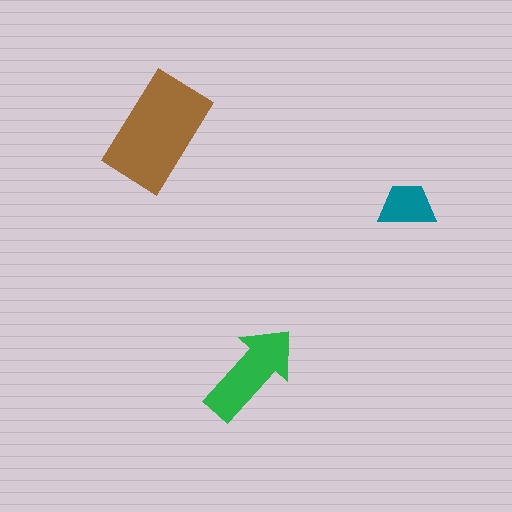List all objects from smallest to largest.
The teal trapezoid, the green arrow, the brown rectangle.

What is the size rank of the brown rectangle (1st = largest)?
1st.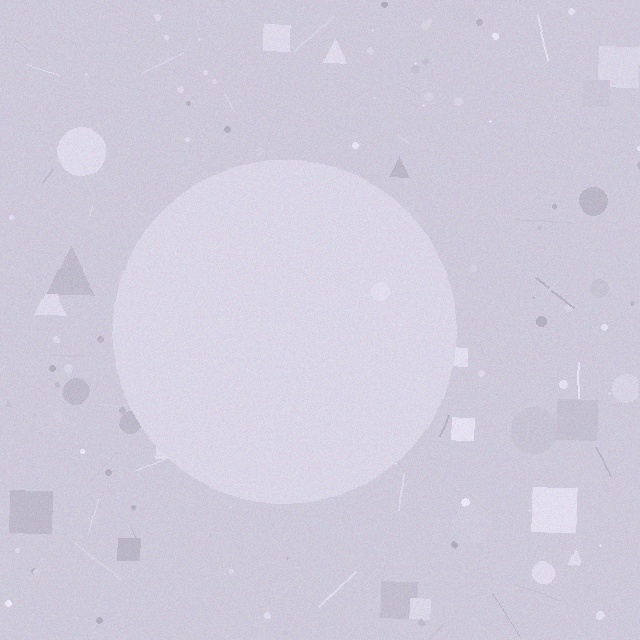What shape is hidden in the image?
A circle is hidden in the image.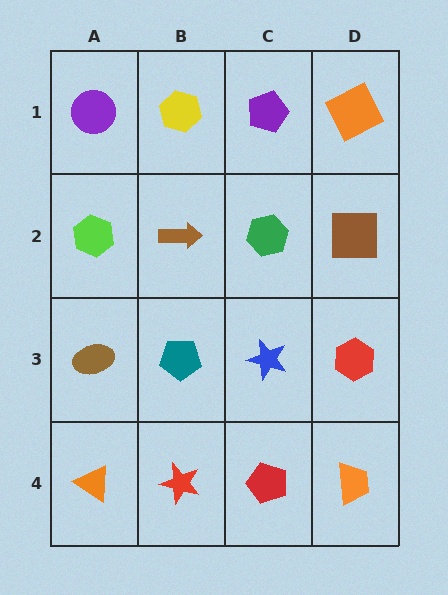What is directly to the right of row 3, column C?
A red hexagon.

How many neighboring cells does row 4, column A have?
2.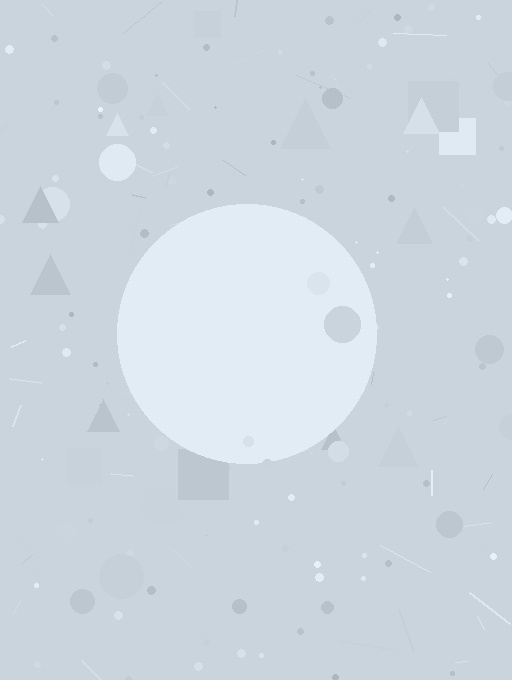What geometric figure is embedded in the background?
A circle is embedded in the background.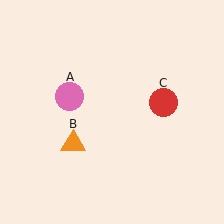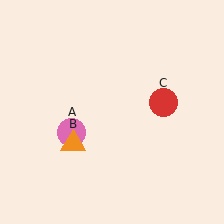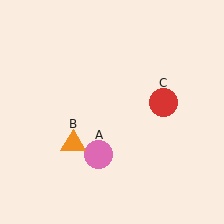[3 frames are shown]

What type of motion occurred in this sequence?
The pink circle (object A) rotated counterclockwise around the center of the scene.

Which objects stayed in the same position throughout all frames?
Orange triangle (object B) and red circle (object C) remained stationary.